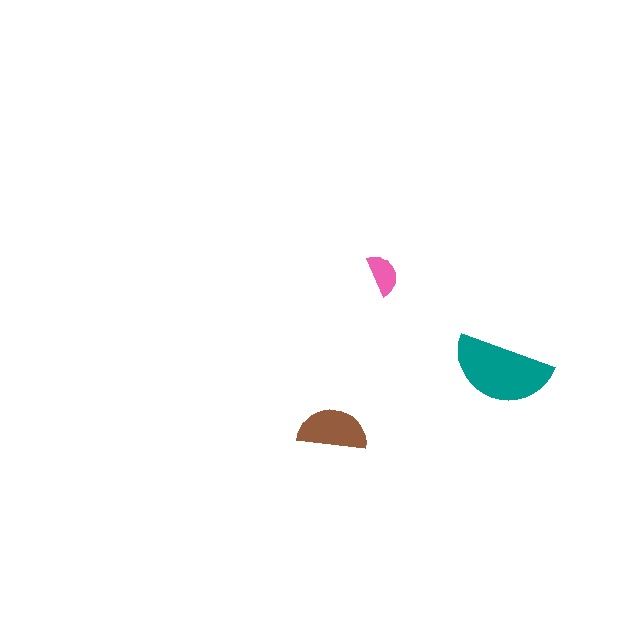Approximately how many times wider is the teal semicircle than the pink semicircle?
About 2.5 times wider.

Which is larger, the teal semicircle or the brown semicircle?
The teal one.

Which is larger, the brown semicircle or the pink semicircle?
The brown one.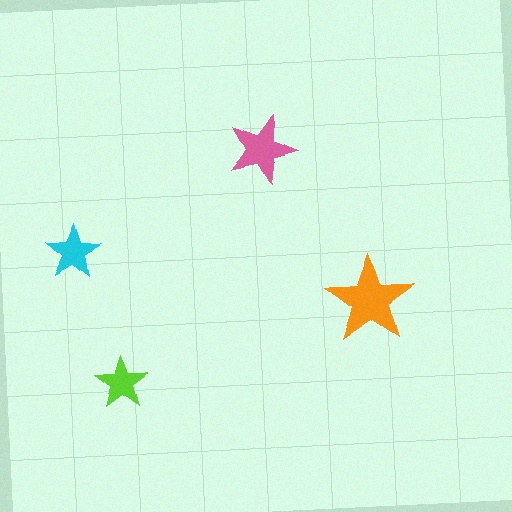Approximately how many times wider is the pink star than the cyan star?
About 1.5 times wider.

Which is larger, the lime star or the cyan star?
The cyan one.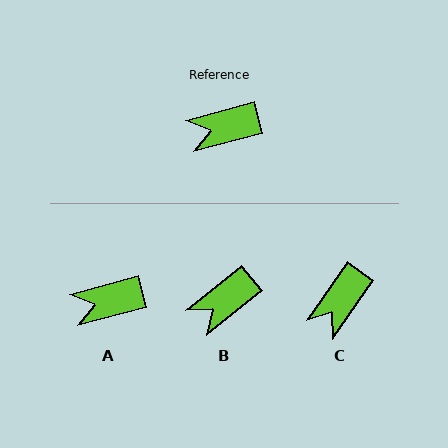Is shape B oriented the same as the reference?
No, it is off by about 25 degrees.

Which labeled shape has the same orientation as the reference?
A.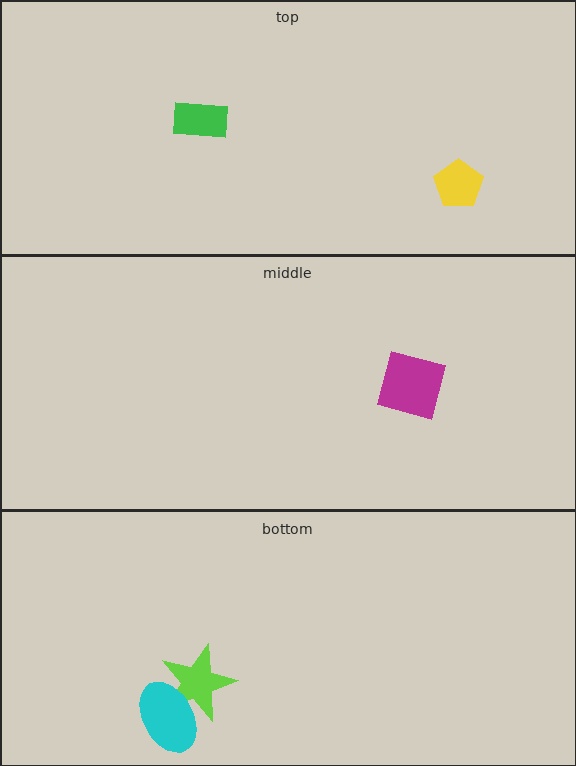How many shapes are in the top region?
2.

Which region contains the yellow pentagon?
The top region.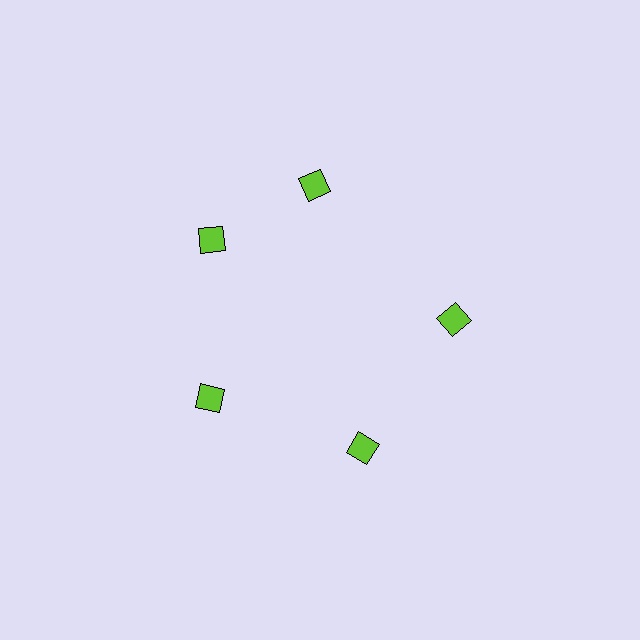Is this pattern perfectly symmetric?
No. The 5 lime squares are arranged in a ring, but one element near the 1 o'clock position is rotated out of alignment along the ring, breaking the 5-fold rotational symmetry.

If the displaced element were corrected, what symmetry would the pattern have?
It would have 5-fold rotational symmetry — the pattern would map onto itself every 72 degrees.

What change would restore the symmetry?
The symmetry would be restored by rotating it back into even spacing with its neighbors so that all 5 squares sit at equal angles and equal distance from the center.